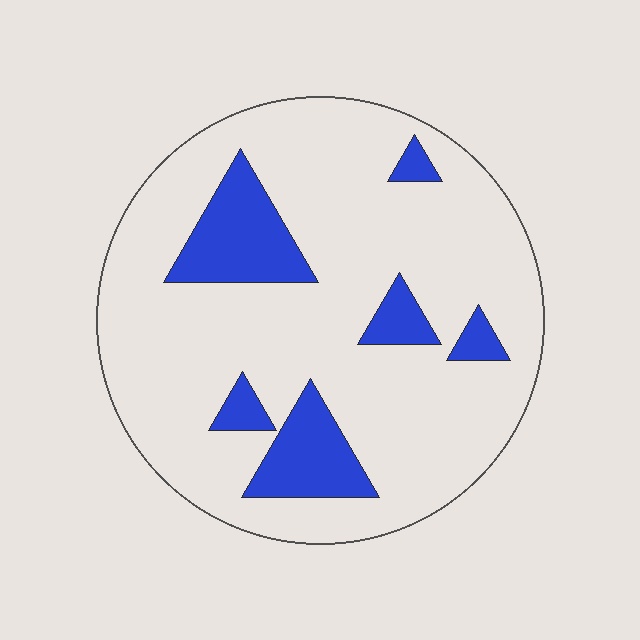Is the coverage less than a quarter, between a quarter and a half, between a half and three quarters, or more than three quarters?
Less than a quarter.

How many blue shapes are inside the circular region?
6.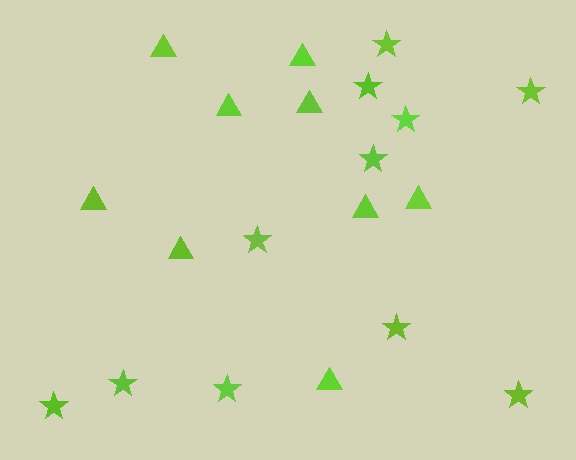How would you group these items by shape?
There are 2 groups: one group of stars (11) and one group of triangles (9).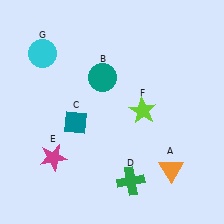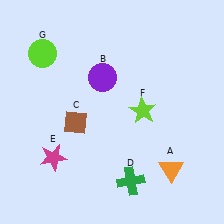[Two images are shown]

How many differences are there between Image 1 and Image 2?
There are 3 differences between the two images.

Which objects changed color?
B changed from teal to purple. C changed from teal to brown. G changed from cyan to lime.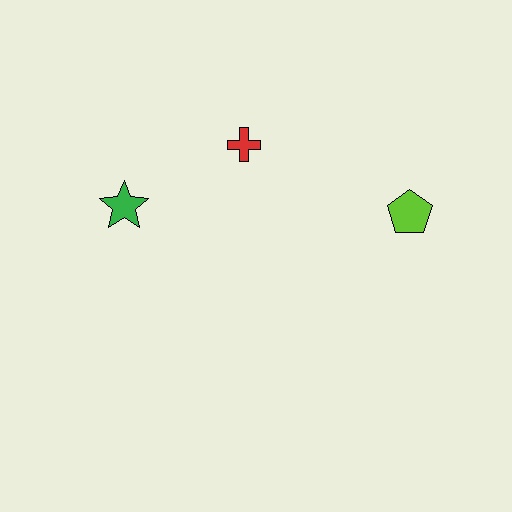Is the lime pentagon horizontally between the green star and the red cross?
No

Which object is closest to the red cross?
The green star is closest to the red cross.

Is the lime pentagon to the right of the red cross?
Yes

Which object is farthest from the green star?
The lime pentagon is farthest from the green star.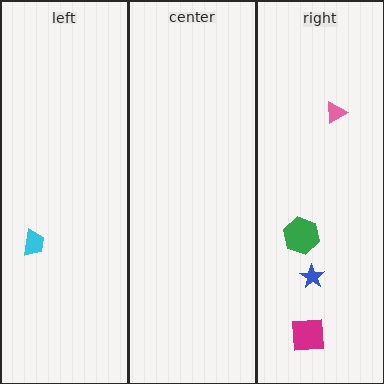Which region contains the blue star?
The right region.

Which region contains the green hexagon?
The right region.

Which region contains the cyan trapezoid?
The left region.